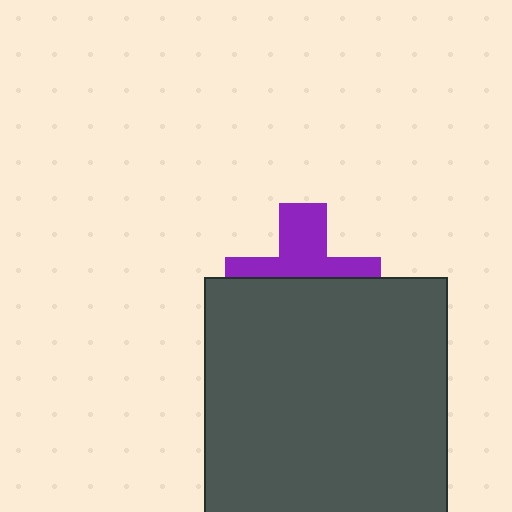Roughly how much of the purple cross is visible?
About half of it is visible (roughly 45%).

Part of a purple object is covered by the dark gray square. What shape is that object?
It is a cross.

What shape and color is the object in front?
The object in front is a dark gray square.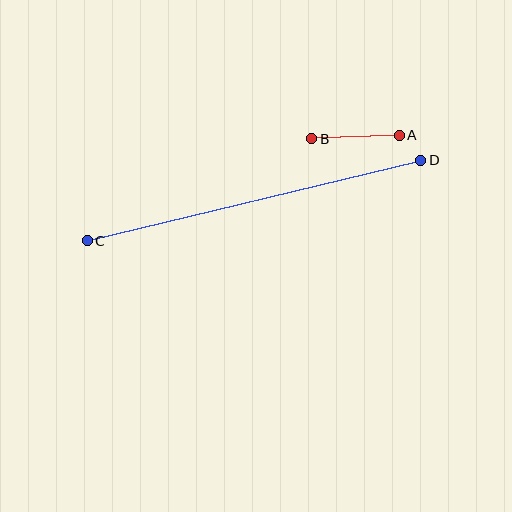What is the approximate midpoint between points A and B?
The midpoint is at approximately (355, 137) pixels.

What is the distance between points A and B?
The distance is approximately 87 pixels.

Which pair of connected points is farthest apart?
Points C and D are farthest apart.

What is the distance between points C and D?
The distance is approximately 343 pixels.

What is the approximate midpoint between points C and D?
The midpoint is at approximately (254, 200) pixels.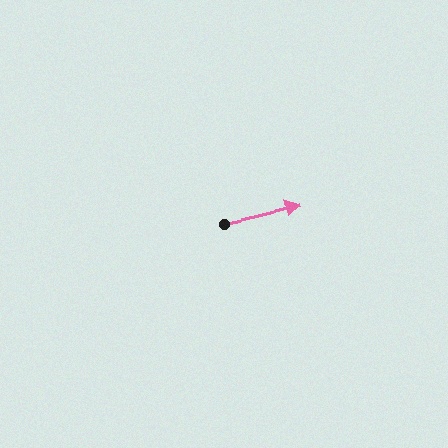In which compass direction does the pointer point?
East.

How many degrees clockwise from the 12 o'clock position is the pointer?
Approximately 77 degrees.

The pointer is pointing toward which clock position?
Roughly 3 o'clock.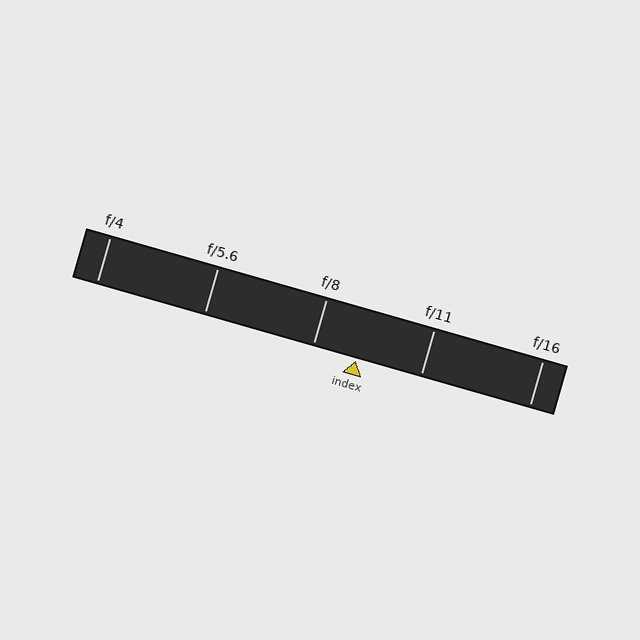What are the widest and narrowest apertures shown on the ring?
The widest aperture shown is f/4 and the narrowest is f/16.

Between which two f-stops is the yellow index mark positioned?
The index mark is between f/8 and f/11.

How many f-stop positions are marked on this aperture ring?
There are 5 f-stop positions marked.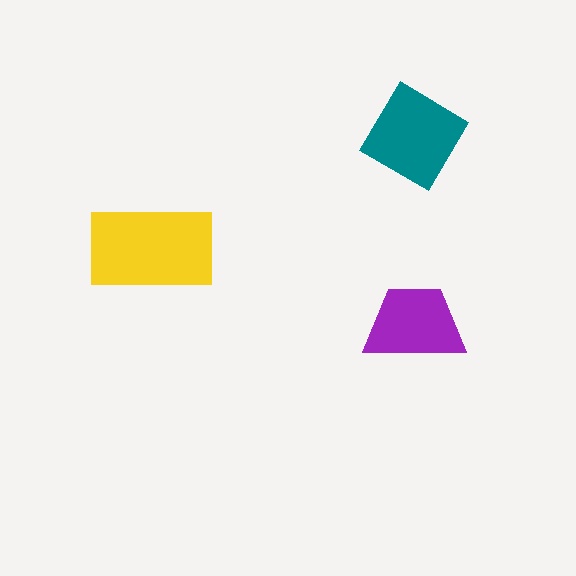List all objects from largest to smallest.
The yellow rectangle, the teal diamond, the purple trapezoid.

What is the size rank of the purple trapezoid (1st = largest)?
3rd.